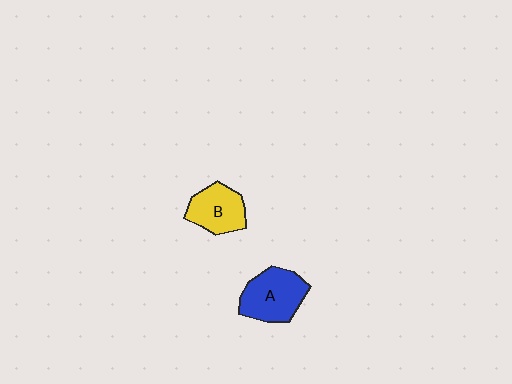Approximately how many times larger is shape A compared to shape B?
Approximately 1.2 times.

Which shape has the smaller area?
Shape B (yellow).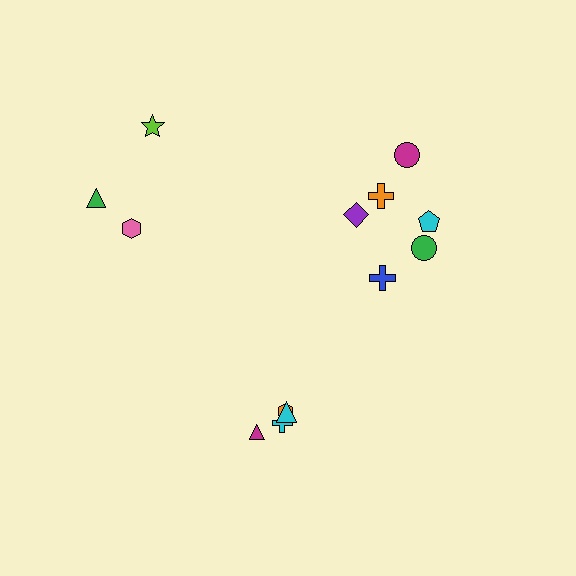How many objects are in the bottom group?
There are 4 objects.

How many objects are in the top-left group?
There are 3 objects.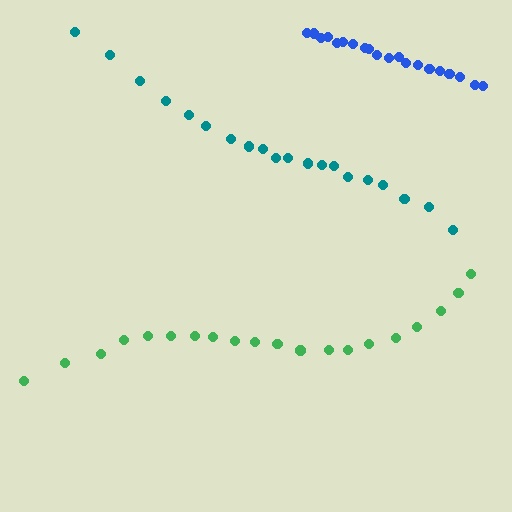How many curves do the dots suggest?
There are 3 distinct paths.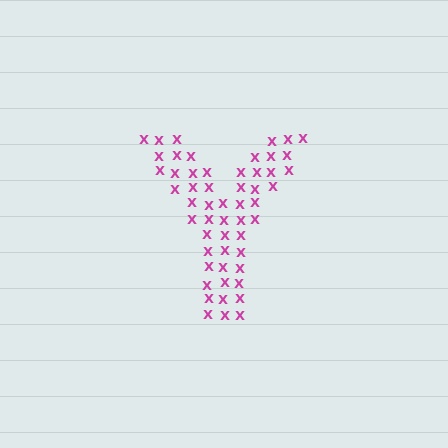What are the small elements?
The small elements are letter X's.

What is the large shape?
The large shape is the letter Y.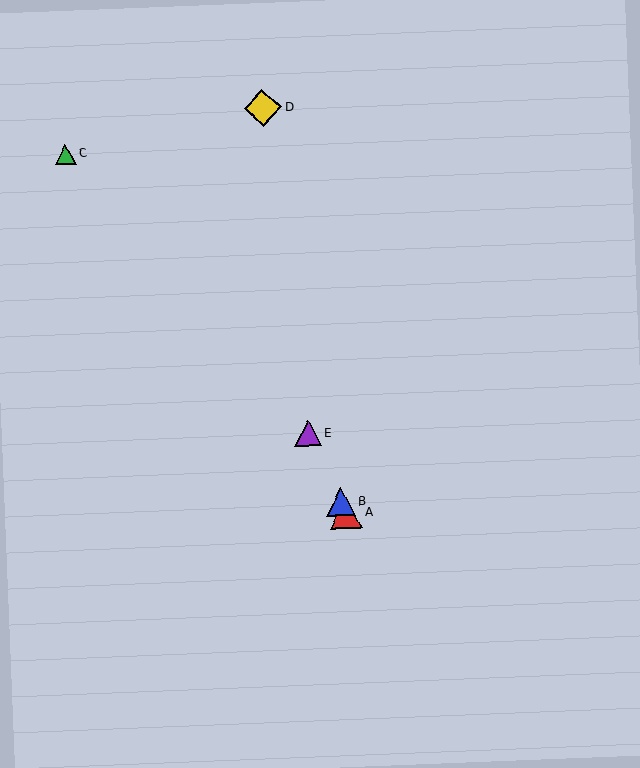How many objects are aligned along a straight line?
3 objects (A, B, E) are aligned along a straight line.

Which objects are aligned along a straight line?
Objects A, B, E are aligned along a straight line.